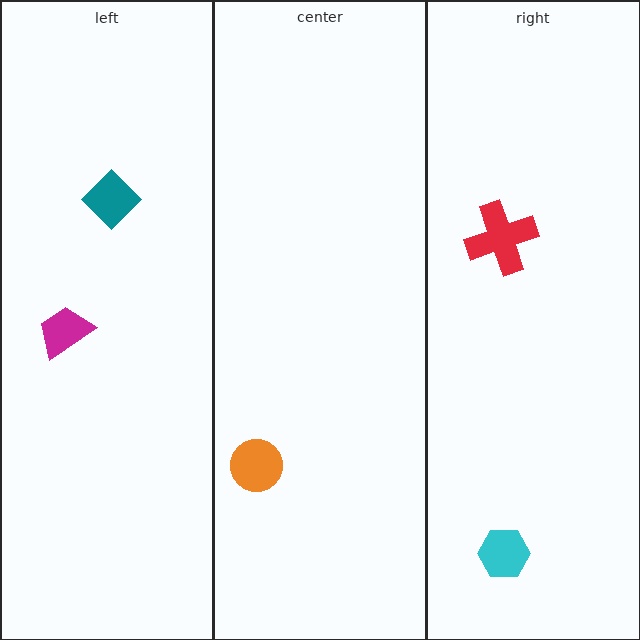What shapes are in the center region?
The orange circle.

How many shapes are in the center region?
1.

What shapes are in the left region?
The magenta trapezoid, the teal diamond.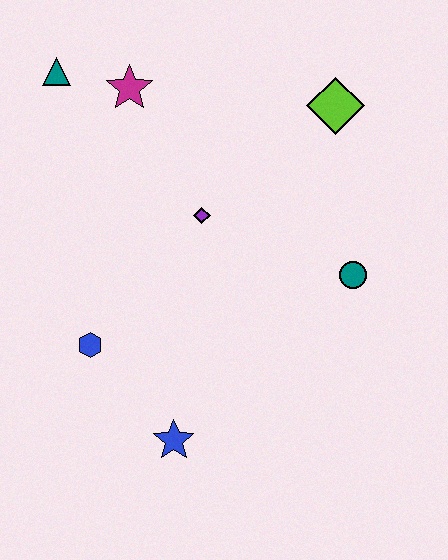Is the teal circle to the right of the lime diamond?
Yes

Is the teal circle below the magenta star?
Yes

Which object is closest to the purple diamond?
The magenta star is closest to the purple diamond.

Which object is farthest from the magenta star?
The blue star is farthest from the magenta star.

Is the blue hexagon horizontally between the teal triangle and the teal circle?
Yes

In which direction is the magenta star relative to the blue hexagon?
The magenta star is above the blue hexagon.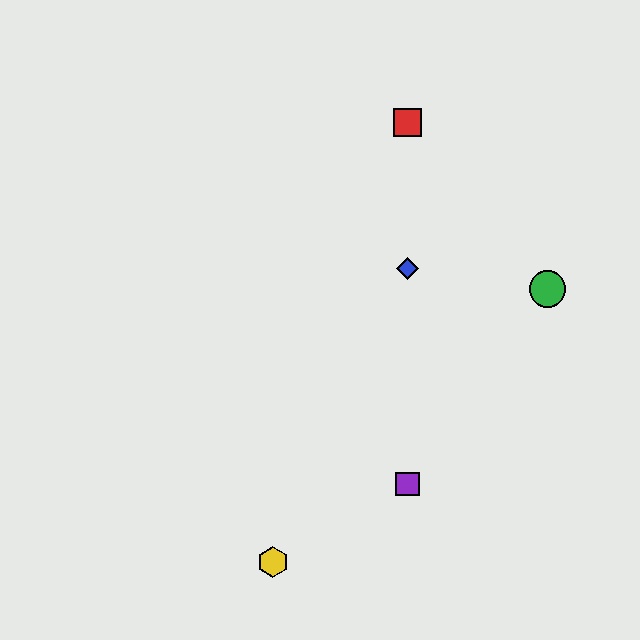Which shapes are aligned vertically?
The red square, the blue diamond, the purple square are aligned vertically.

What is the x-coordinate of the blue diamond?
The blue diamond is at x≈407.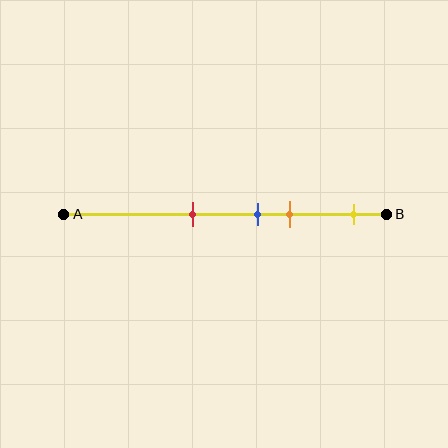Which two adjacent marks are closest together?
The blue and orange marks are the closest adjacent pair.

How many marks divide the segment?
There are 4 marks dividing the segment.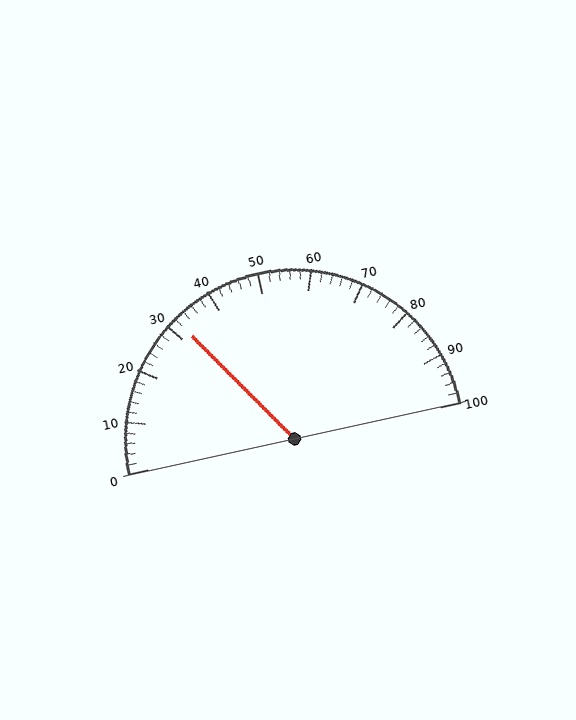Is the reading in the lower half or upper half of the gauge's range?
The reading is in the lower half of the range (0 to 100).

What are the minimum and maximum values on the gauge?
The gauge ranges from 0 to 100.